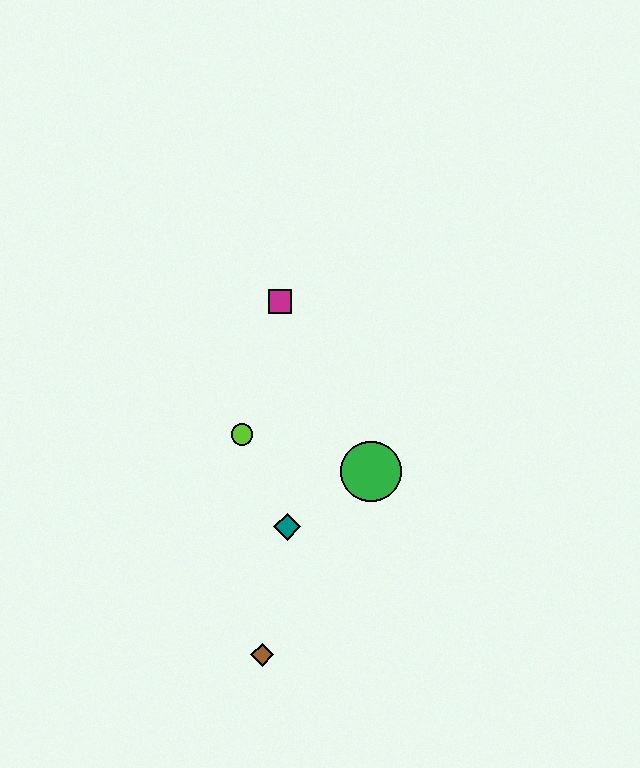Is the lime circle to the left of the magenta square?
Yes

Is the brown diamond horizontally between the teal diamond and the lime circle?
Yes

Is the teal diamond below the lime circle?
Yes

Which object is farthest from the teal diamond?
The magenta square is farthest from the teal diamond.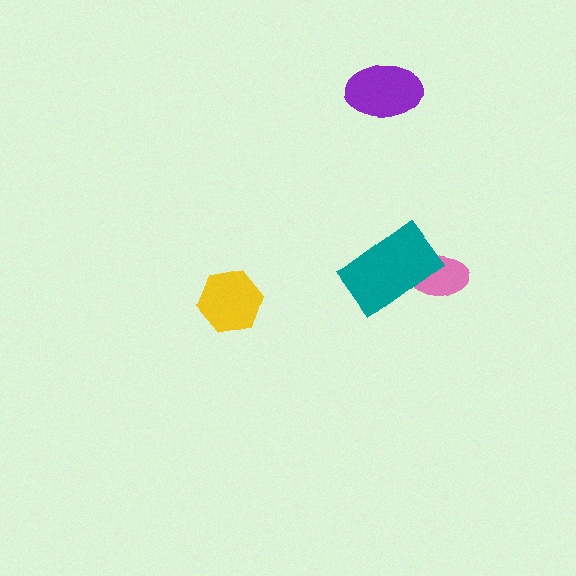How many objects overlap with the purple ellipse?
0 objects overlap with the purple ellipse.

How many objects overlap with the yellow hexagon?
0 objects overlap with the yellow hexagon.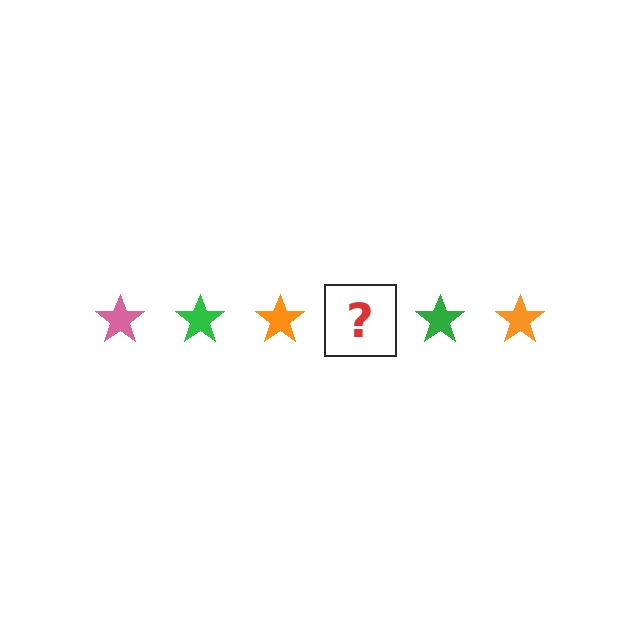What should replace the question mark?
The question mark should be replaced with a pink star.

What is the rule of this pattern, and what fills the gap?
The rule is that the pattern cycles through pink, green, orange stars. The gap should be filled with a pink star.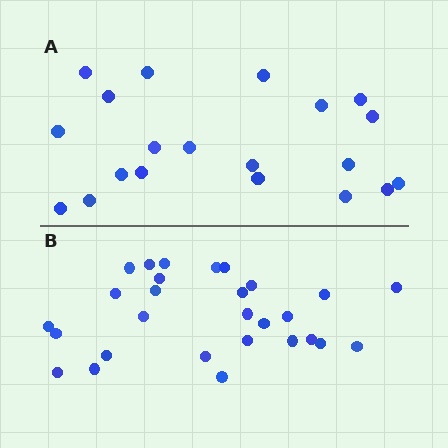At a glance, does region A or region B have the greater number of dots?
Region B (the bottom region) has more dots.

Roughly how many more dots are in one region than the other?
Region B has roughly 8 or so more dots than region A.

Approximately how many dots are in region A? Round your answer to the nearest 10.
About 20 dots.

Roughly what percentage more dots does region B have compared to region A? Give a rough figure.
About 40% more.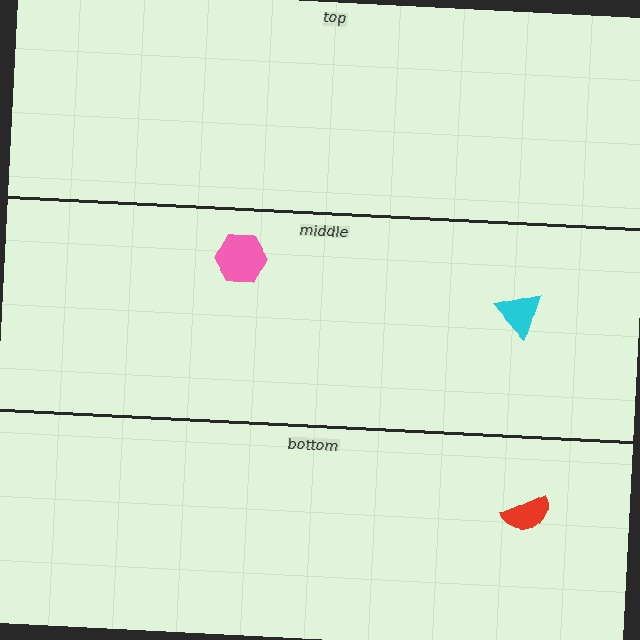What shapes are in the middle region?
The pink hexagon, the cyan triangle.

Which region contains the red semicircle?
The bottom region.